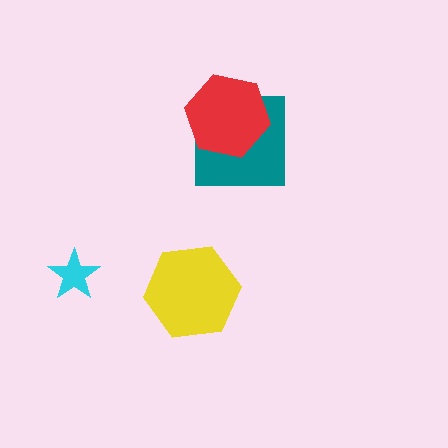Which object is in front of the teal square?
The red hexagon is in front of the teal square.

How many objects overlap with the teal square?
1 object overlaps with the teal square.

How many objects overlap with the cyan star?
0 objects overlap with the cyan star.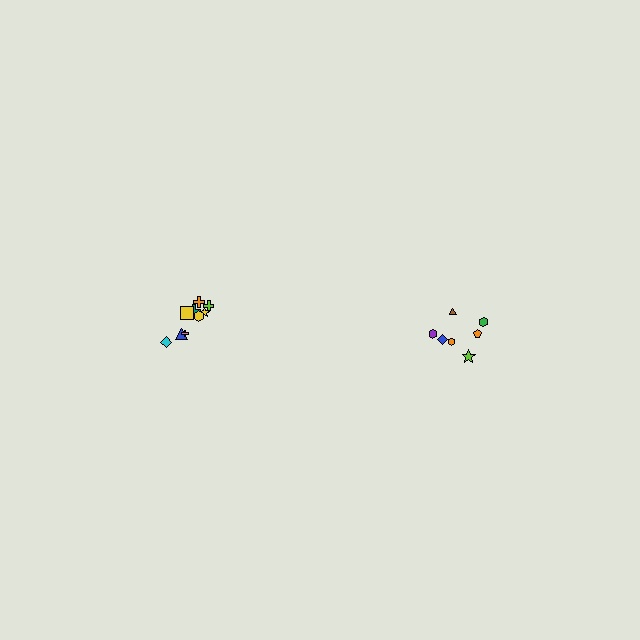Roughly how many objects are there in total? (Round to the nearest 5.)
Roughly 15 objects in total.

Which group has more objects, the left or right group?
The left group.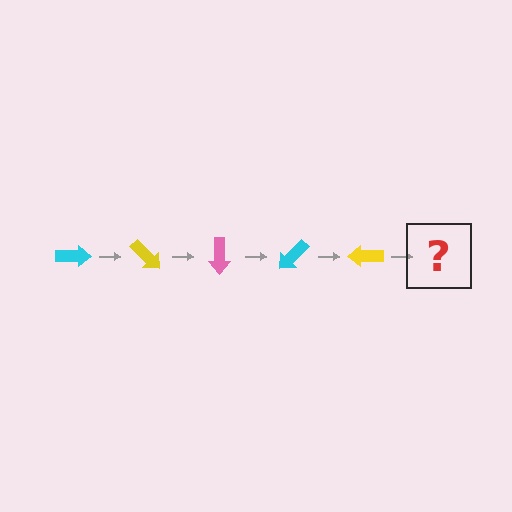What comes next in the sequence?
The next element should be a pink arrow, rotated 225 degrees from the start.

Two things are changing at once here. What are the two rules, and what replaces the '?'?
The two rules are that it rotates 45 degrees each step and the color cycles through cyan, yellow, and pink. The '?' should be a pink arrow, rotated 225 degrees from the start.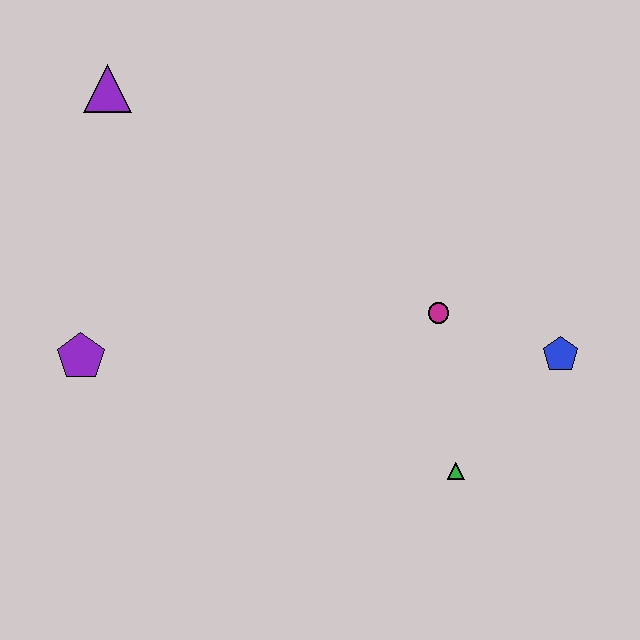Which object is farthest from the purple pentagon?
The blue pentagon is farthest from the purple pentagon.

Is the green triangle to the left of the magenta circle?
No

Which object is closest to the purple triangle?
The purple pentagon is closest to the purple triangle.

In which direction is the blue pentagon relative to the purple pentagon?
The blue pentagon is to the right of the purple pentagon.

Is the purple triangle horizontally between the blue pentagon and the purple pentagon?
Yes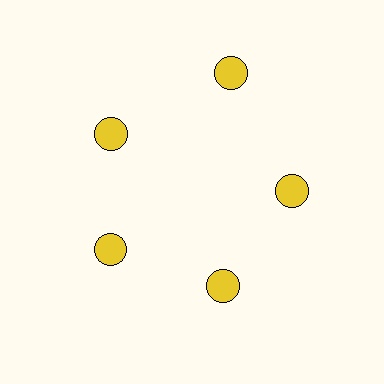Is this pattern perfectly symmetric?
No. The 5 yellow circles are arranged in a ring, but one element near the 1 o'clock position is pushed outward from the center, breaking the 5-fold rotational symmetry.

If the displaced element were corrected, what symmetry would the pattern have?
It would have 5-fold rotational symmetry — the pattern would map onto itself every 72 degrees.